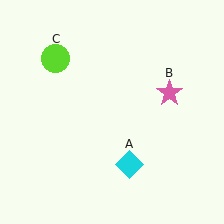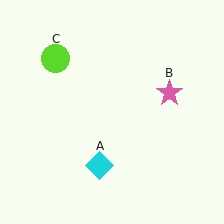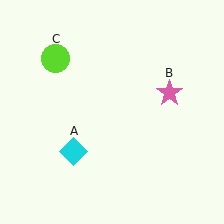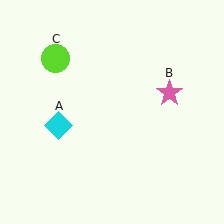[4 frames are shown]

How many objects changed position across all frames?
1 object changed position: cyan diamond (object A).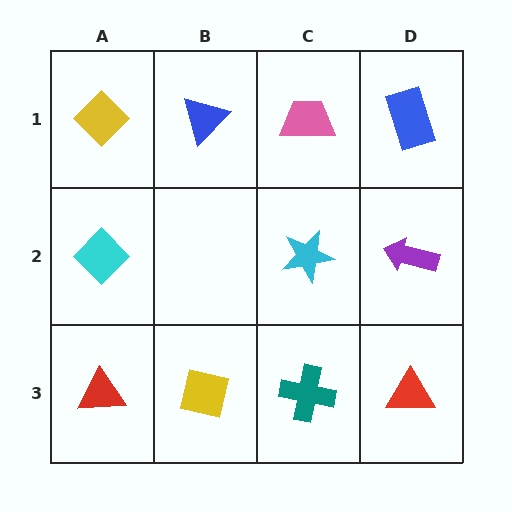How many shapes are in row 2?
3 shapes.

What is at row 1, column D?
A blue rectangle.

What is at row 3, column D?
A red triangle.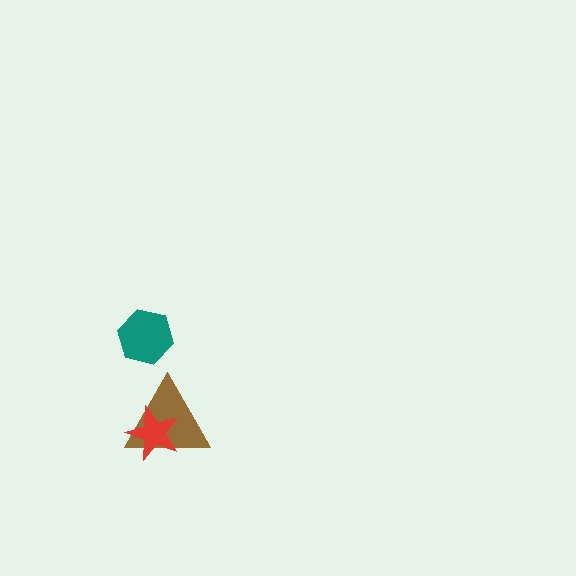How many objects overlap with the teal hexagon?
0 objects overlap with the teal hexagon.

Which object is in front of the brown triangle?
The red star is in front of the brown triangle.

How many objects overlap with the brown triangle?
1 object overlaps with the brown triangle.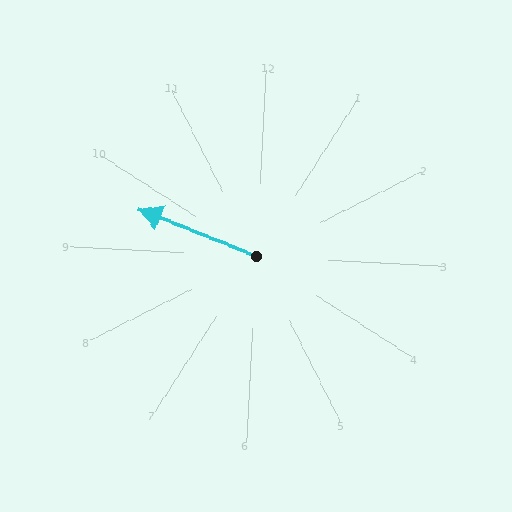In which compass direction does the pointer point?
West.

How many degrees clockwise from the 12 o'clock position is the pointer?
Approximately 289 degrees.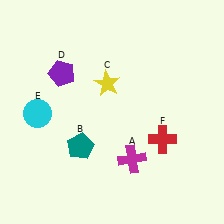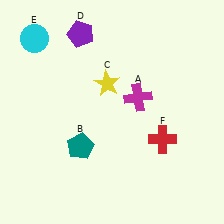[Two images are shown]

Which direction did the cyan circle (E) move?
The cyan circle (E) moved up.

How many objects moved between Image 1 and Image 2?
3 objects moved between the two images.